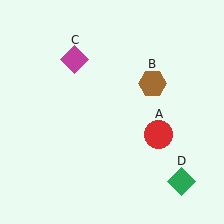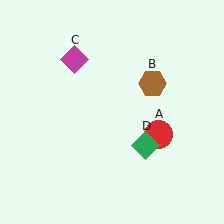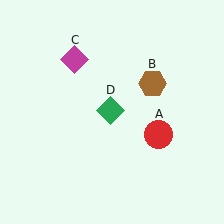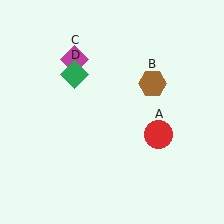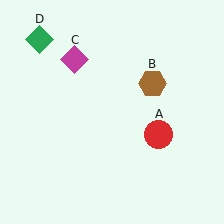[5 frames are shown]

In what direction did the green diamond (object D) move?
The green diamond (object D) moved up and to the left.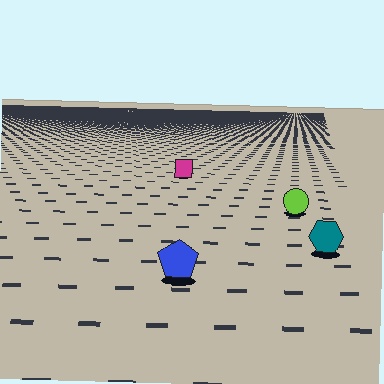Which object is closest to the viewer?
The blue pentagon is closest. The texture marks near it are larger and more spread out.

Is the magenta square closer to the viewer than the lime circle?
No. The lime circle is closer — you can tell from the texture gradient: the ground texture is coarser near it.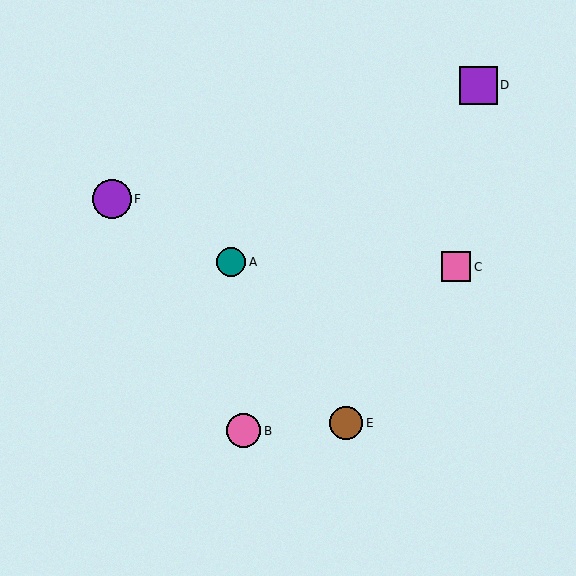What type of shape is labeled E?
Shape E is a brown circle.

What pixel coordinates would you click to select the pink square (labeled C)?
Click at (456, 267) to select the pink square C.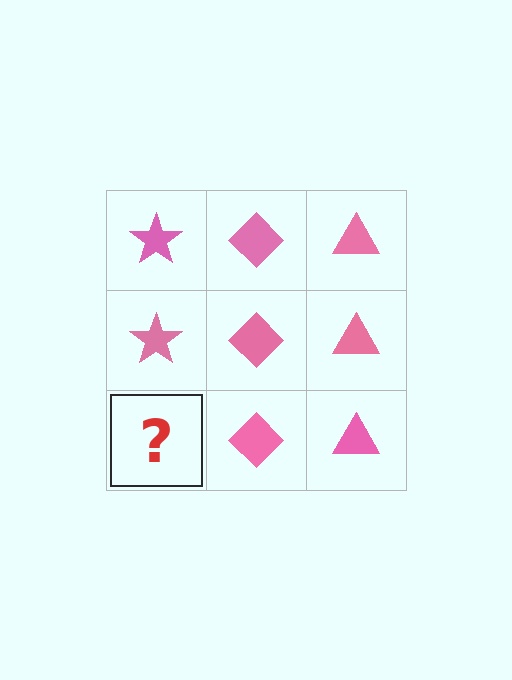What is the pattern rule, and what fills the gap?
The rule is that each column has a consistent shape. The gap should be filled with a pink star.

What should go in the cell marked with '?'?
The missing cell should contain a pink star.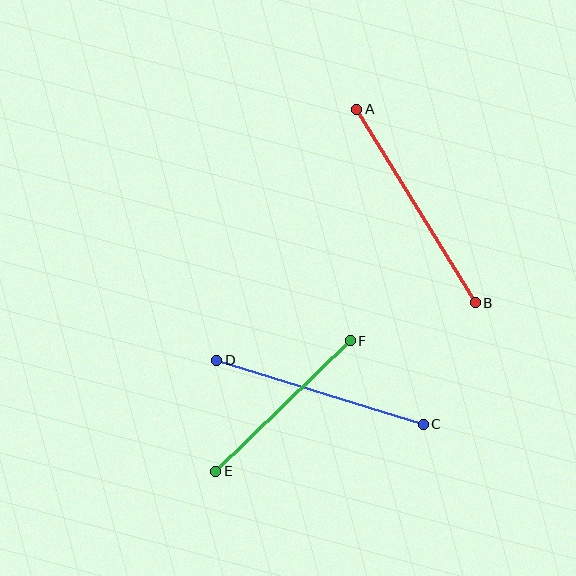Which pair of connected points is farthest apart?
Points A and B are farthest apart.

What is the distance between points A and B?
The distance is approximately 227 pixels.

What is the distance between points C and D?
The distance is approximately 216 pixels.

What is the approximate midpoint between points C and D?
The midpoint is at approximately (320, 392) pixels.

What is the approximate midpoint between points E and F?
The midpoint is at approximately (283, 406) pixels.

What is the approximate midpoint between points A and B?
The midpoint is at approximately (416, 206) pixels.